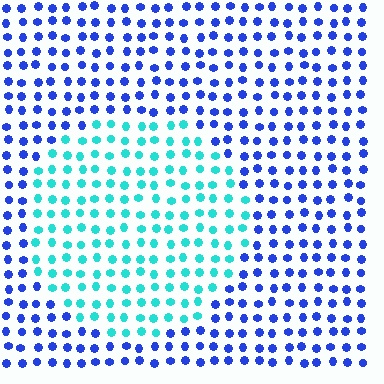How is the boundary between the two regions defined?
The boundary is defined purely by a slight shift in hue (about 55 degrees). Spacing, size, and orientation are identical on both sides.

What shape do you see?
I see a circle.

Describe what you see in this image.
The image is filled with small blue elements in a uniform arrangement. A circle-shaped region is visible where the elements are tinted to a slightly different hue, forming a subtle color boundary.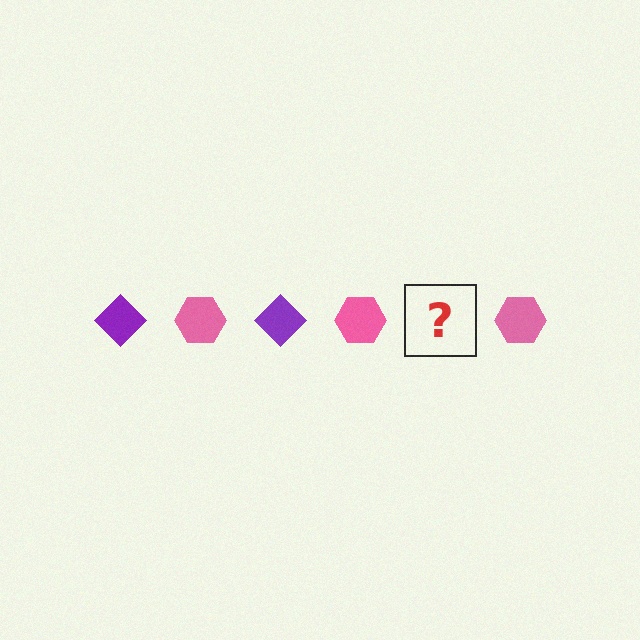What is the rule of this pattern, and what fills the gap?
The rule is that the pattern alternates between purple diamond and pink hexagon. The gap should be filled with a purple diamond.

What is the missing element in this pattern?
The missing element is a purple diamond.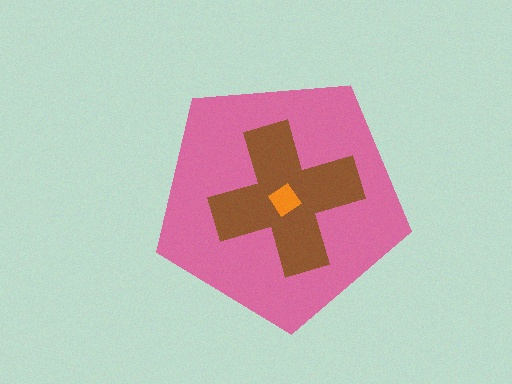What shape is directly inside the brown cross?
The orange diamond.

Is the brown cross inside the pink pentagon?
Yes.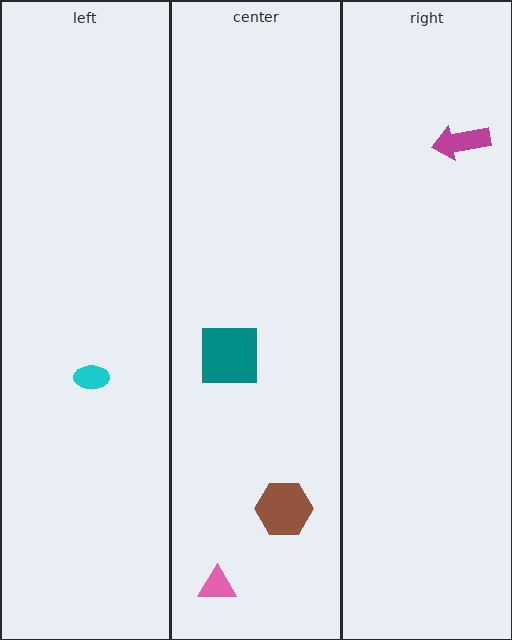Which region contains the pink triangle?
The center region.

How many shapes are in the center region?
3.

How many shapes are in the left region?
1.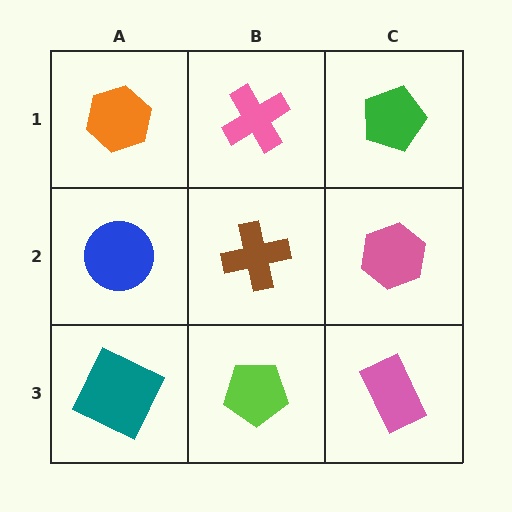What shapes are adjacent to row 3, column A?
A blue circle (row 2, column A), a lime pentagon (row 3, column B).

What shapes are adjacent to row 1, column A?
A blue circle (row 2, column A), a pink cross (row 1, column B).